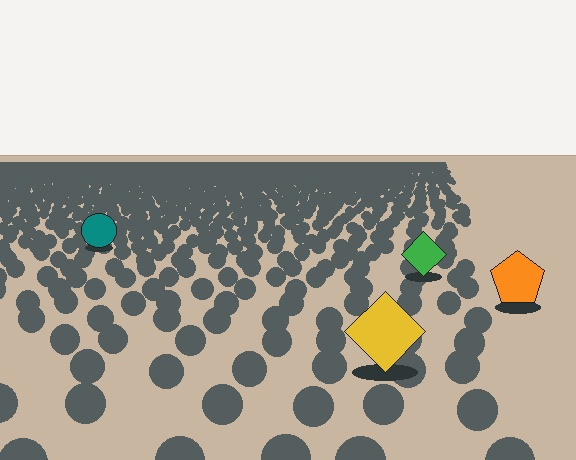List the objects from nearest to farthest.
From nearest to farthest: the yellow diamond, the orange pentagon, the green diamond, the teal circle.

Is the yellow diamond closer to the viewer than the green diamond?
Yes. The yellow diamond is closer — you can tell from the texture gradient: the ground texture is coarser near it.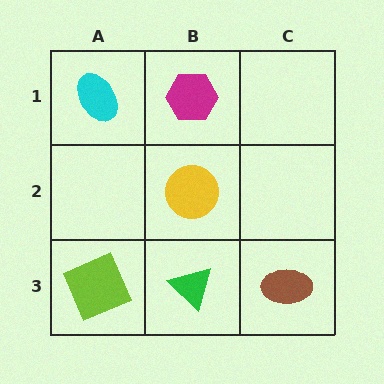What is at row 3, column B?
A green triangle.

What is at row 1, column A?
A cyan ellipse.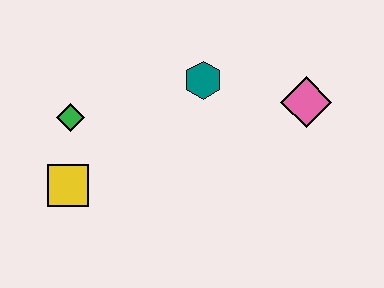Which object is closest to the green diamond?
The yellow square is closest to the green diamond.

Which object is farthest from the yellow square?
The pink diamond is farthest from the yellow square.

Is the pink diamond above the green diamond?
Yes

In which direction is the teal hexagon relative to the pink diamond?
The teal hexagon is to the left of the pink diamond.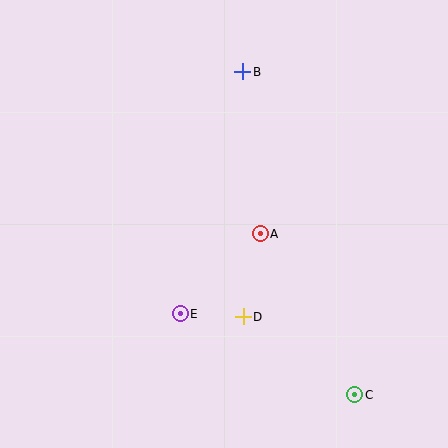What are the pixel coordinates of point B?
Point B is at (243, 72).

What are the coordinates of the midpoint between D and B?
The midpoint between D and B is at (243, 194).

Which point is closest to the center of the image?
Point A at (260, 234) is closest to the center.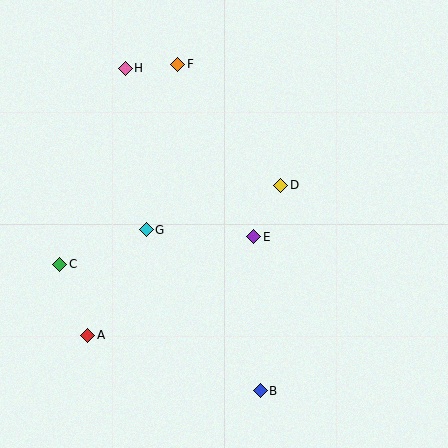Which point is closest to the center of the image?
Point E at (254, 237) is closest to the center.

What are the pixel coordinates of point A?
Point A is at (88, 335).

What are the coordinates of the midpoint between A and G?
The midpoint between A and G is at (117, 282).